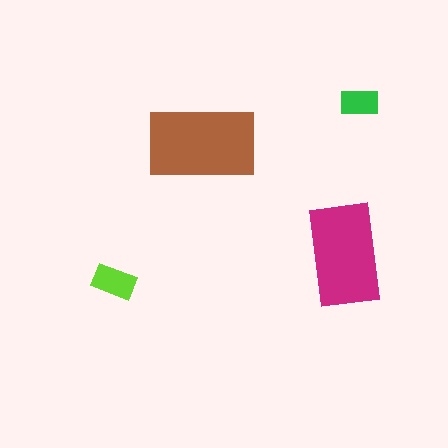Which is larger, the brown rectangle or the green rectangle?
The brown one.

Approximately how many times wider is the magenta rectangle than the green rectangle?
About 2.5 times wider.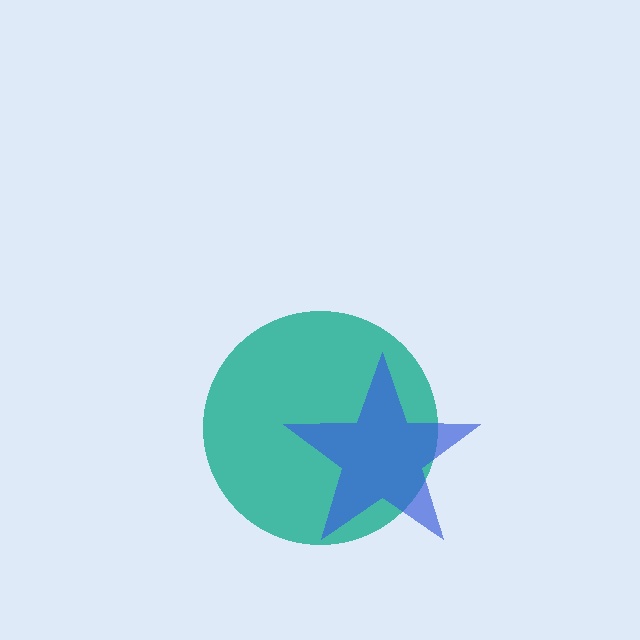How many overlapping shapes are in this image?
There are 2 overlapping shapes in the image.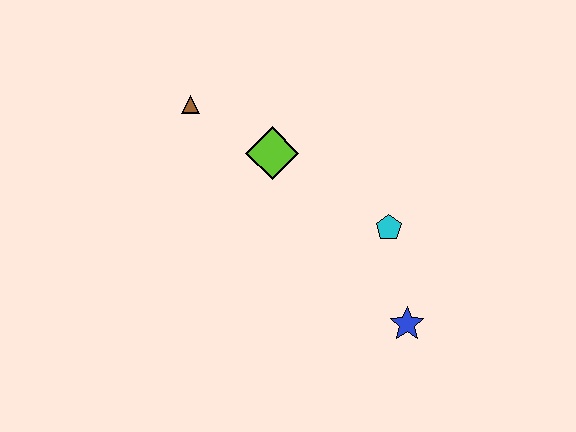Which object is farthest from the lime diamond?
The blue star is farthest from the lime diamond.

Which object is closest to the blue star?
The cyan pentagon is closest to the blue star.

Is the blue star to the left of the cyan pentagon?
No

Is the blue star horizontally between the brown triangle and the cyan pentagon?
No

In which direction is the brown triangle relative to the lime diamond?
The brown triangle is to the left of the lime diamond.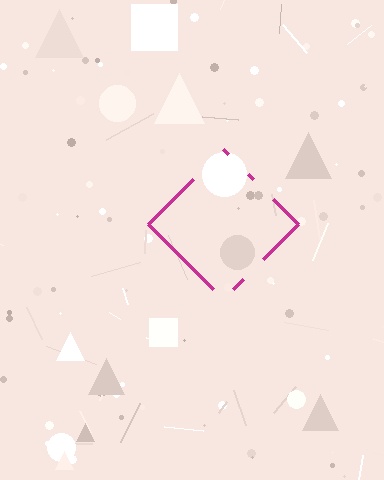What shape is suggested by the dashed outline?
The dashed outline suggests a diamond.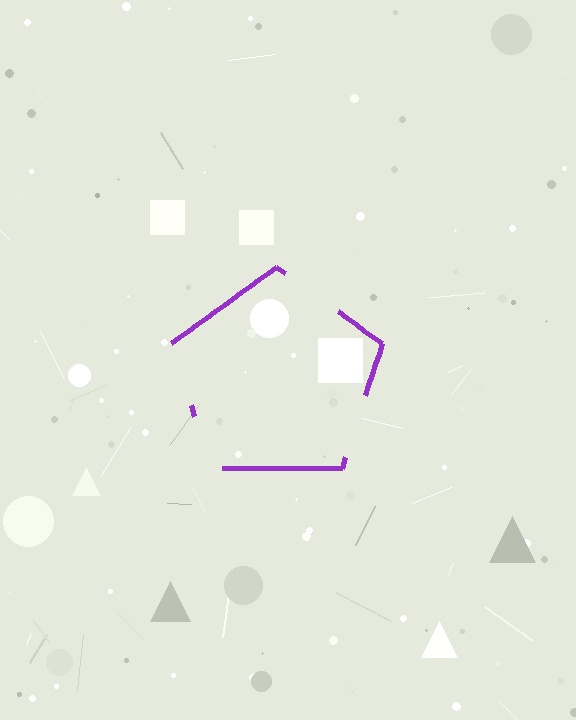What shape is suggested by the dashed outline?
The dashed outline suggests a pentagon.